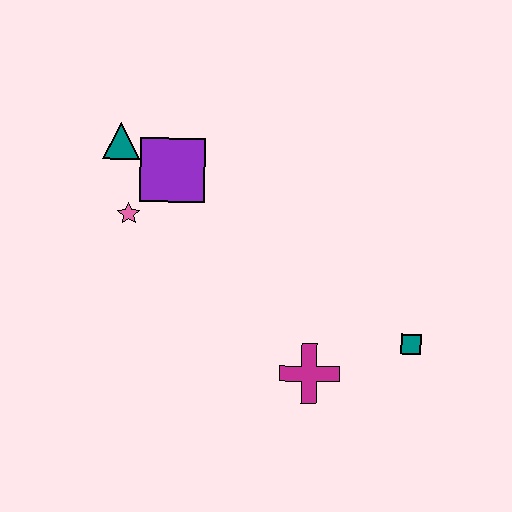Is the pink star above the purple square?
No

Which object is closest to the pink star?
The purple square is closest to the pink star.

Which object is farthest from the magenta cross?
The teal triangle is farthest from the magenta cross.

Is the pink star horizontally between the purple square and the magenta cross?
No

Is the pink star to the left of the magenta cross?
Yes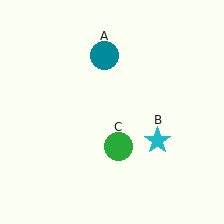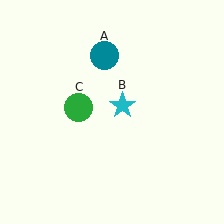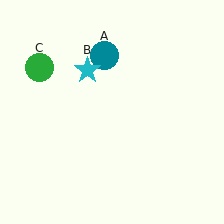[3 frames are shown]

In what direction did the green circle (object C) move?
The green circle (object C) moved up and to the left.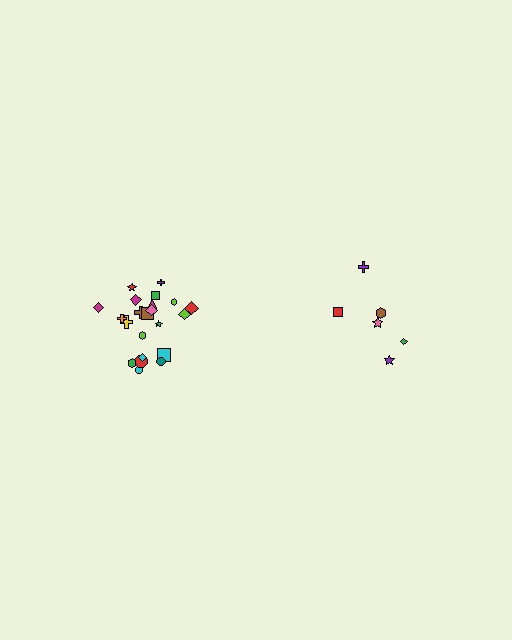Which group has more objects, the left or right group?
The left group.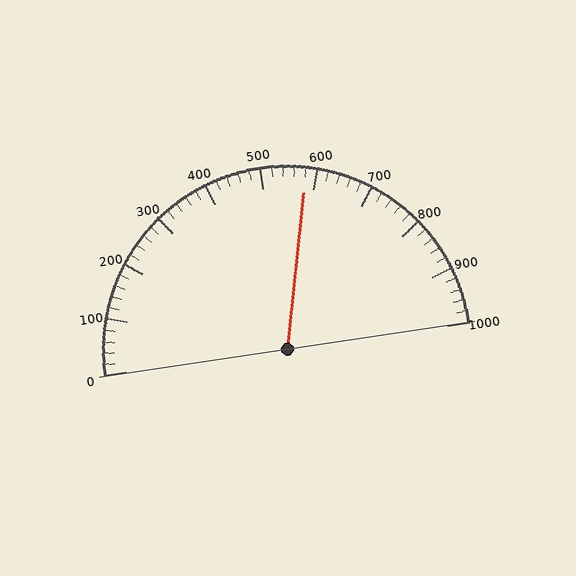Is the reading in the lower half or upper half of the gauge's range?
The reading is in the upper half of the range (0 to 1000).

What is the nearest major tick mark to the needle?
The nearest major tick mark is 600.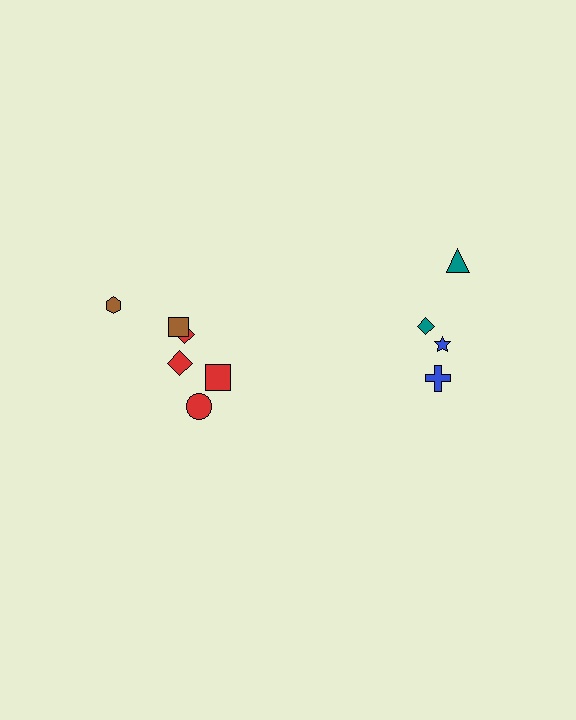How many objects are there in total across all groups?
There are 10 objects.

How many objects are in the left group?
There are 6 objects.